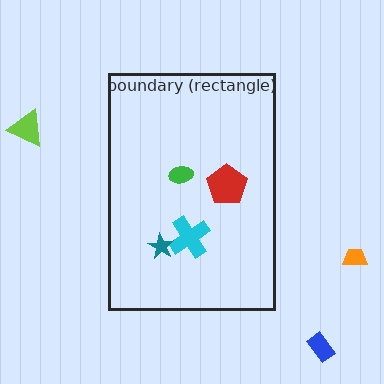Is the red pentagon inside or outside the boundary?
Inside.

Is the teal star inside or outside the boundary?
Inside.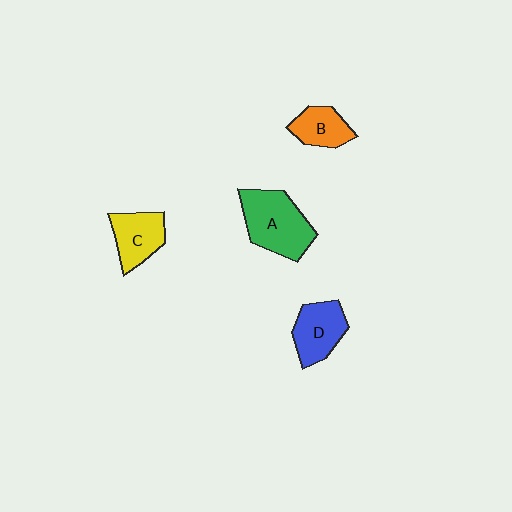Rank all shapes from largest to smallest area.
From largest to smallest: A (green), D (blue), C (yellow), B (orange).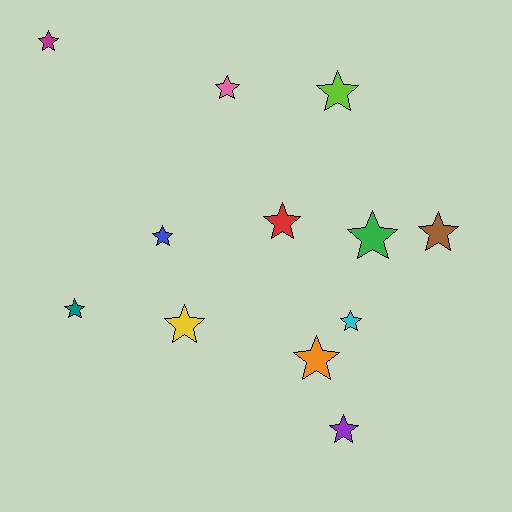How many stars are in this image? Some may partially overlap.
There are 12 stars.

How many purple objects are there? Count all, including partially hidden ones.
There is 1 purple object.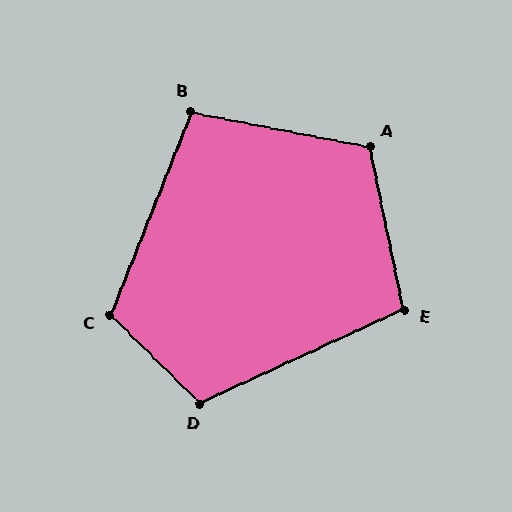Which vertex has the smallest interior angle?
B, at approximately 101 degrees.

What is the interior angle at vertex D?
Approximately 111 degrees (obtuse).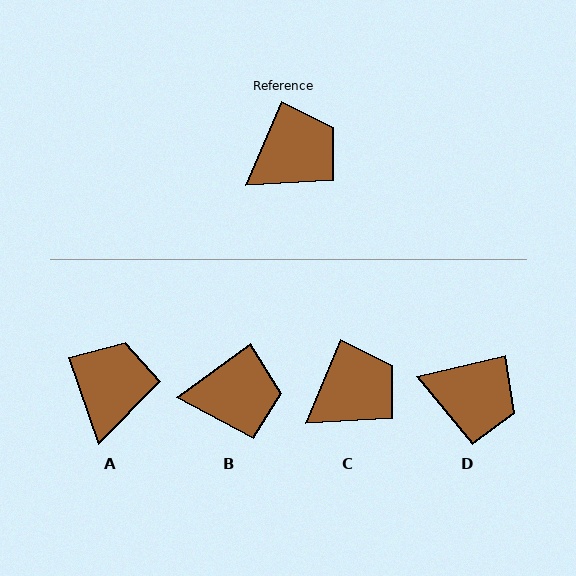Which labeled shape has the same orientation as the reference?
C.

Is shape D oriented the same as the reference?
No, it is off by about 54 degrees.